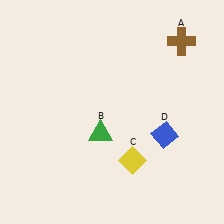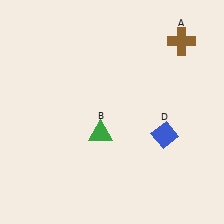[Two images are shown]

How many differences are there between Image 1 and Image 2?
There is 1 difference between the two images.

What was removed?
The yellow diamond (C) was removed in Image 2.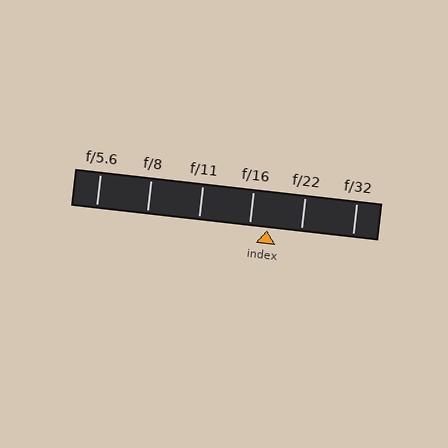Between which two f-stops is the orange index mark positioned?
The index mark is between f/16 and f/22.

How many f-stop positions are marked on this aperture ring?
There are 6 f-stop positions marked.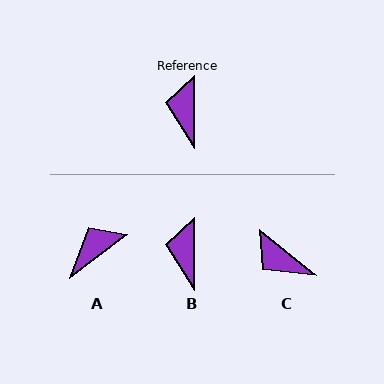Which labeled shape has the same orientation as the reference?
B.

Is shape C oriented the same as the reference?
No, it is off by about 51 degrees.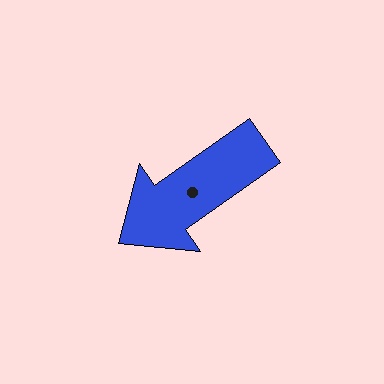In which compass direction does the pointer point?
Southwest.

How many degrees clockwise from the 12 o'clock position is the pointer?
Approximately 235 degrees.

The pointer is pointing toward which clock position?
Roughly 8 o'clock.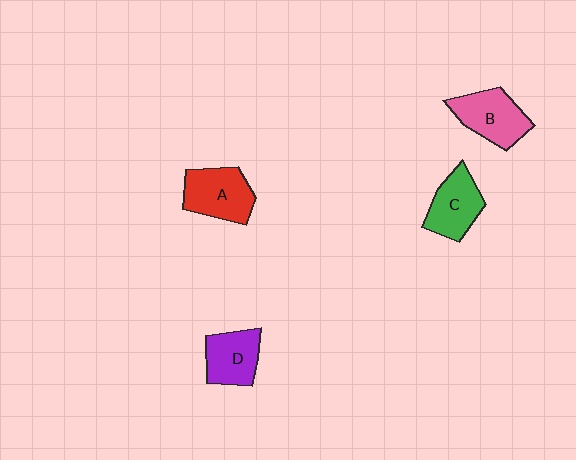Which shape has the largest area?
Shape A (red).